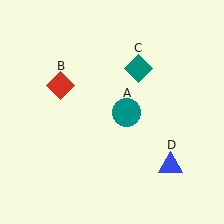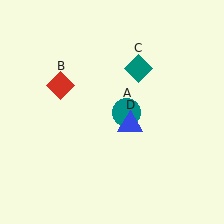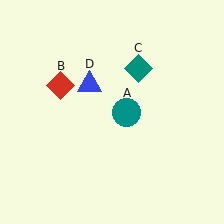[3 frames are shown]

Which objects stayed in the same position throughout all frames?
Teal circle (object A) and red diamond (object B) and teal diamond (object C) remained stationary.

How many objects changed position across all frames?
1 object changed position: blue triangle (object D).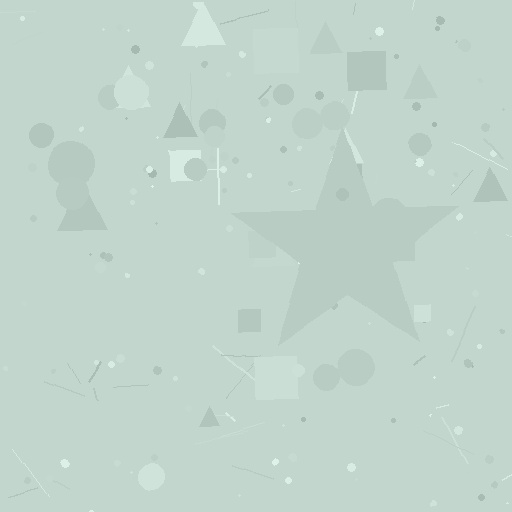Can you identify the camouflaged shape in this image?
The camouflaged shape is a star.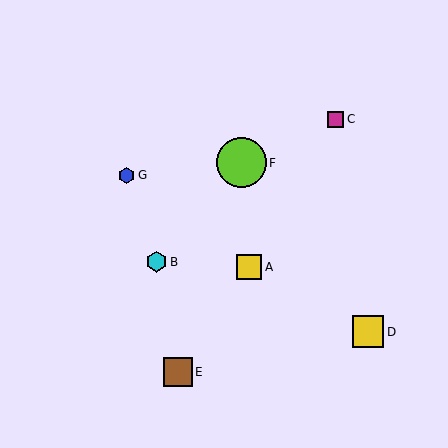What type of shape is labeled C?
Shape C is a magenta square.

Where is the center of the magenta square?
The center of the magenta square is at (336, 119).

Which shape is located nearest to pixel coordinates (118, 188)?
The blue hexagon (labeled G) at (127, 175) is nearest to that location.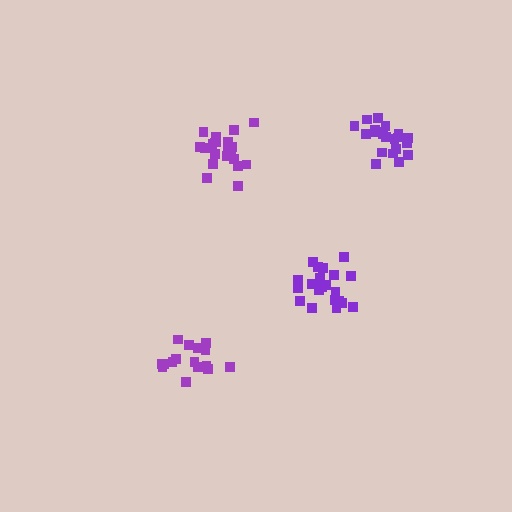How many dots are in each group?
Group 1: 20 dots, Group 2: 21 dots, Group 3: 21 dots, Group 4: 16 dots (78 total).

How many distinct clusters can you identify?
There are 4 distinct clusters.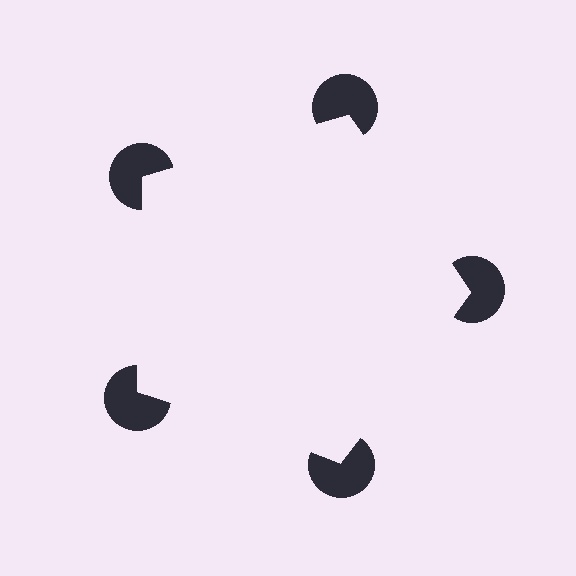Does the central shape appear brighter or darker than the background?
It typically appears slightly brighter than the background, even though no actual brightness change is drawn.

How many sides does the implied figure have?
5 sides.